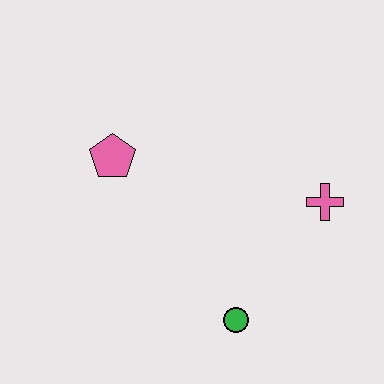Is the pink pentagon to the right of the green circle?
No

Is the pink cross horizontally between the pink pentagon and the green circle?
No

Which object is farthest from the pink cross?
The pink pentagon is farthest from the pink cross.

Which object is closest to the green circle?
The pink cross is closest to the green circle.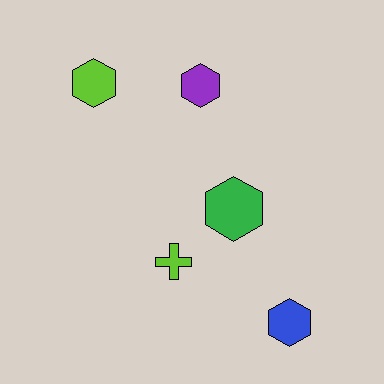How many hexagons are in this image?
There are 4 hexagons.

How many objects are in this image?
There are 5 objects.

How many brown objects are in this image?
There are no brown objects.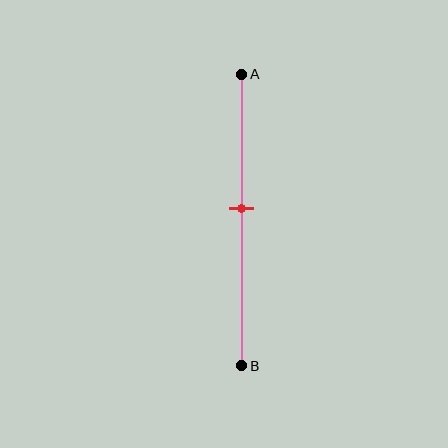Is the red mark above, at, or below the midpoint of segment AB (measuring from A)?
The red mark is above the midpoint of segment AB.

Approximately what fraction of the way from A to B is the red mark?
The red mark is approximately 45% of the way from A to B.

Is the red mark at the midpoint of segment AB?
No, the mark is at about 45% from A, not at the 50% midpoint.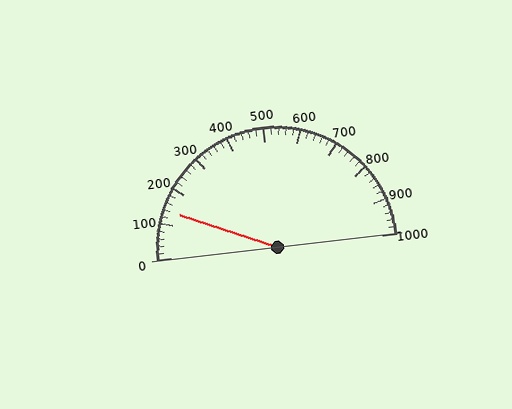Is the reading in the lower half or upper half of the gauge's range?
The reading is in the lower half of the range (0 to 1000).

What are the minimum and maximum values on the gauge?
The gauge ranges from 0 to 1000.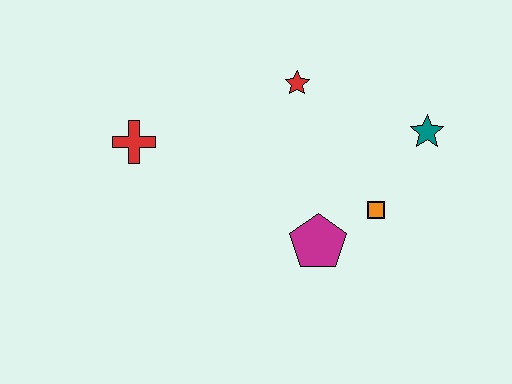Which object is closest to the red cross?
The red star is closest to the red cross.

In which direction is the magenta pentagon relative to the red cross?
The magenta pentagon is to the right of the red cross.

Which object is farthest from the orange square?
The red cross is farthest from the orange square.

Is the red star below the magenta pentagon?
No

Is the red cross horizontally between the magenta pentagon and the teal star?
No